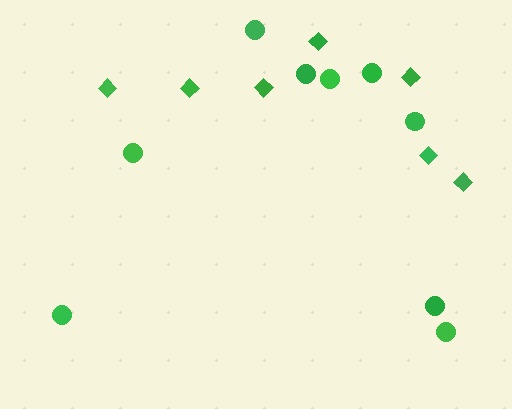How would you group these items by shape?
There are 2 groups: one group of circles (9) and one group of diamonds (7).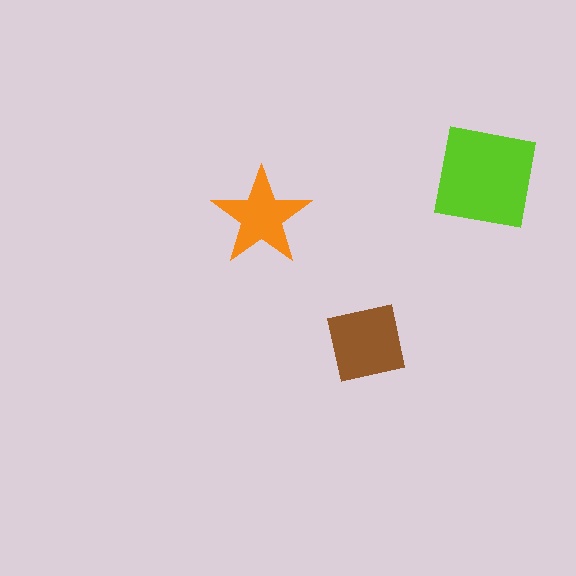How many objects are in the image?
There are 3 objects in the image.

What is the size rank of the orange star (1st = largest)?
3rd.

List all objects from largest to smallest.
The lime square, the brown square, the orange star.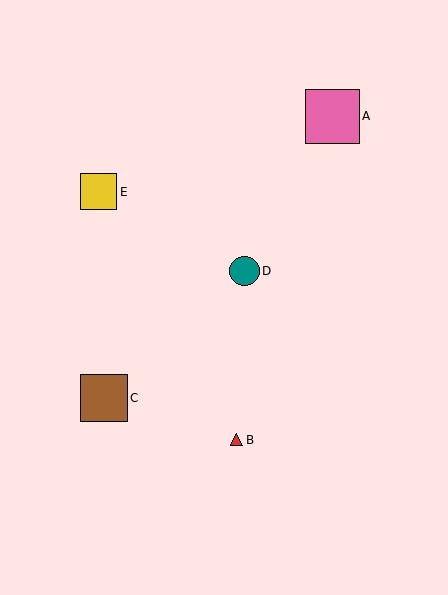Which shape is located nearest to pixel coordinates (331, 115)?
The pink square (labeled A) at (332, 116) is nearest to that location.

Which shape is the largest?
The pink square (labeled A) is the largest.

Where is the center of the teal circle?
The center of the teal circle is at (244, 271).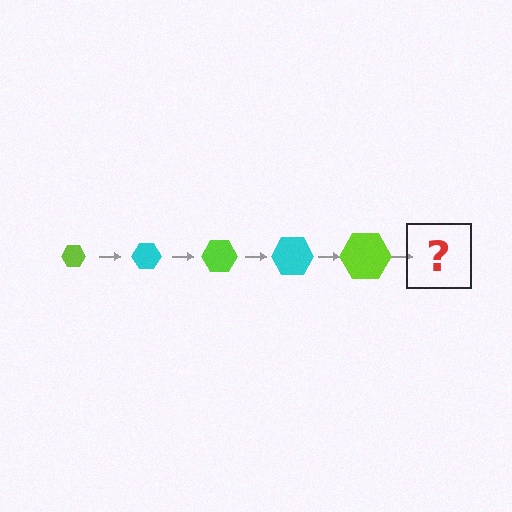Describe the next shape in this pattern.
It should be a cyan hexagon, larger than the previous one.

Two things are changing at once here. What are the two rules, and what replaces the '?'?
The two rules are that the hexagon grows larger each step and the color cycles through lime and cyan. The '?' should be a cyan hexagon, larger than the previous one.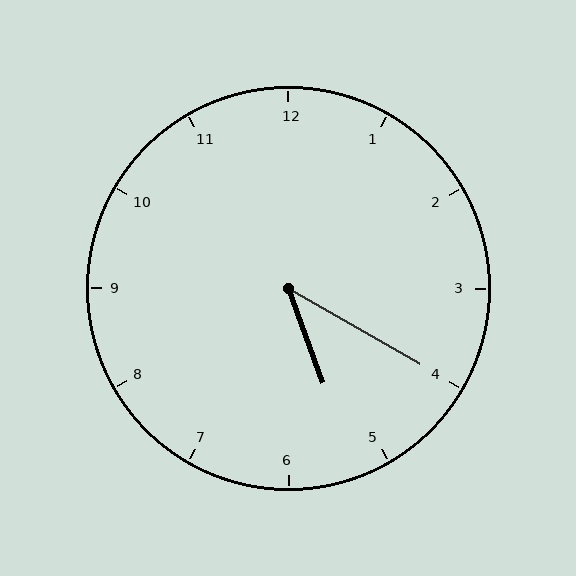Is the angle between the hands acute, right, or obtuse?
It is acute.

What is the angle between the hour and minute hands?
Approximately 40 degrees.